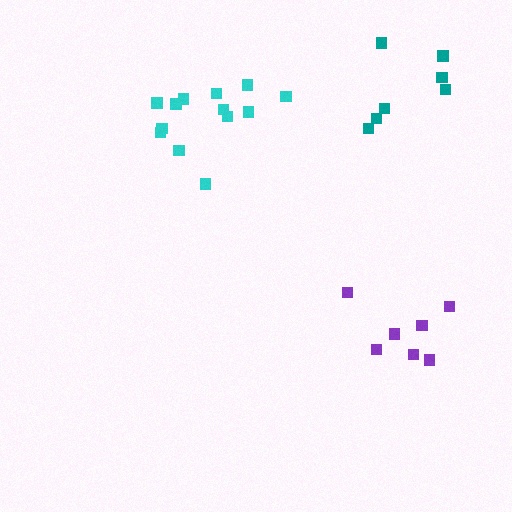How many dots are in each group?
Group 1: 13 dots, Group 2: 7 dots, Group 3: 7 dots (27 total).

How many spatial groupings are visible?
There are 3 spatial groupings.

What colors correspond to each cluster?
The clusters are colored: cyan, teal, purple.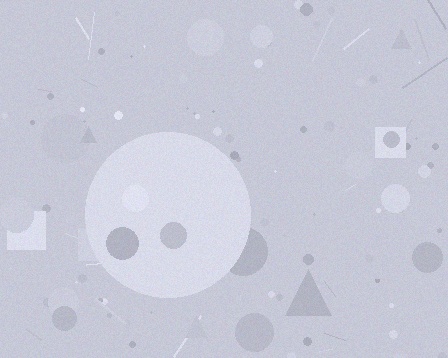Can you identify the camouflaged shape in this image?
The camouflaged shape is a circle.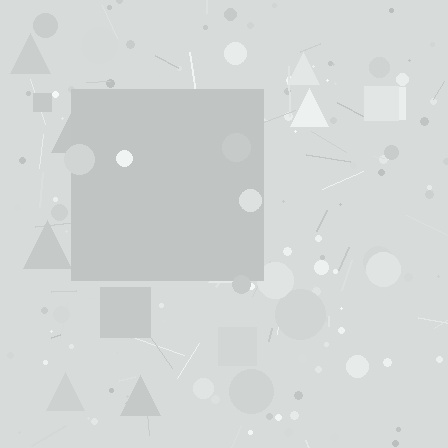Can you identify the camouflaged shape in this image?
The camouflaged shape is a square.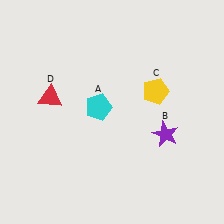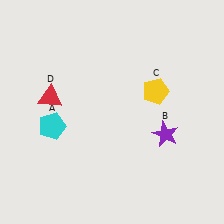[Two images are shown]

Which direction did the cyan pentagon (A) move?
The cyan pentagon (A) moved left.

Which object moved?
The cyan pentagon (A) moved left.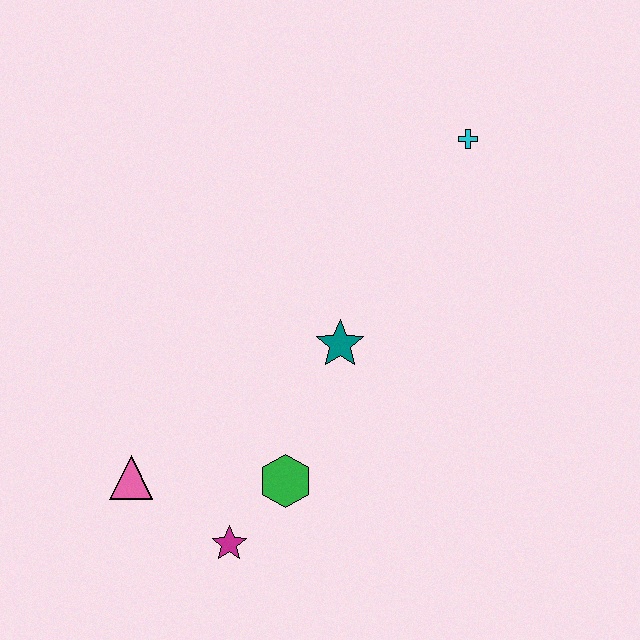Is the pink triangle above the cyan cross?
No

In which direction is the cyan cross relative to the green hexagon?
The cyan cross is above the green hexagon.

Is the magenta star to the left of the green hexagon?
Yes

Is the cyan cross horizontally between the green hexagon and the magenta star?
No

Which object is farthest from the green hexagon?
The cyan cross is farthest from the green hexagon.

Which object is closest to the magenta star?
The green hexagon is closest to the magenta star.